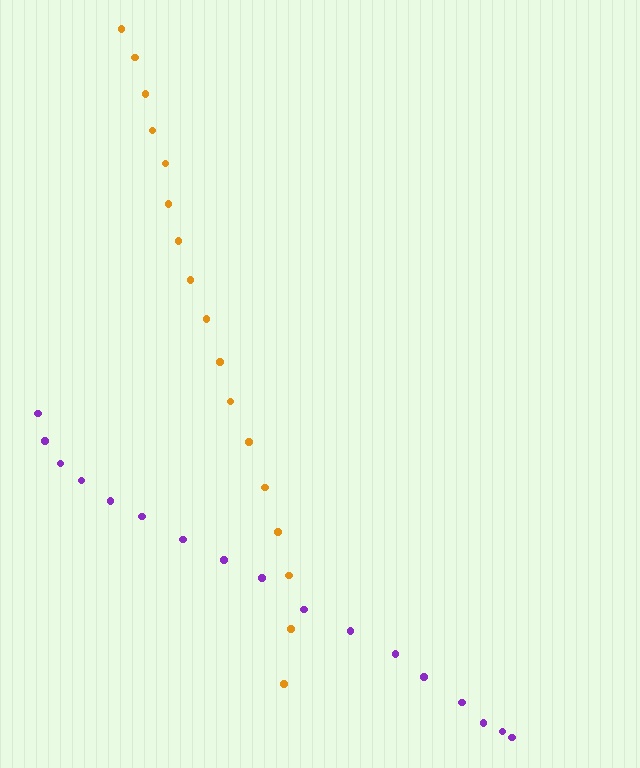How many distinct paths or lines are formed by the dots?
There are 2 distinct paths.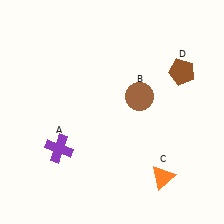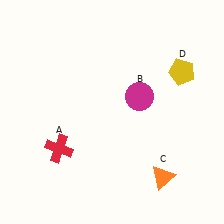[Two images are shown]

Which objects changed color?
A changed from purple to red. B changed from brown to magenta. D changed from brown to yellow.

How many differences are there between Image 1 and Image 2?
There are 3 differences between the two images.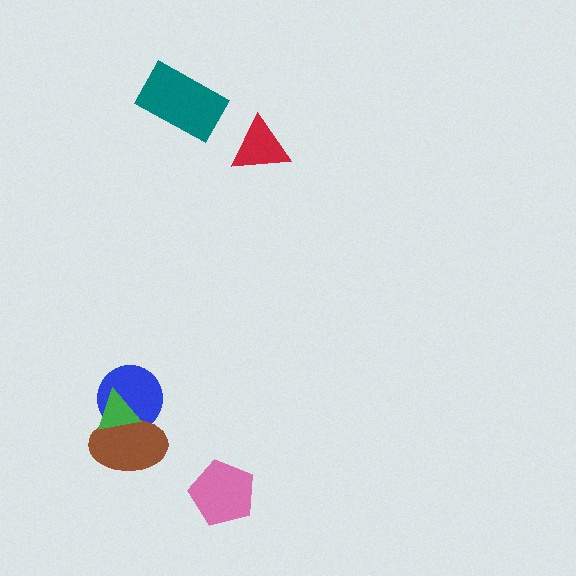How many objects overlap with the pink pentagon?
0 objects overlap with the pink pentagon.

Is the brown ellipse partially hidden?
Yes, it is partially covered by another shape.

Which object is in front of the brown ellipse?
The green triangle is in front of the brown ellipse.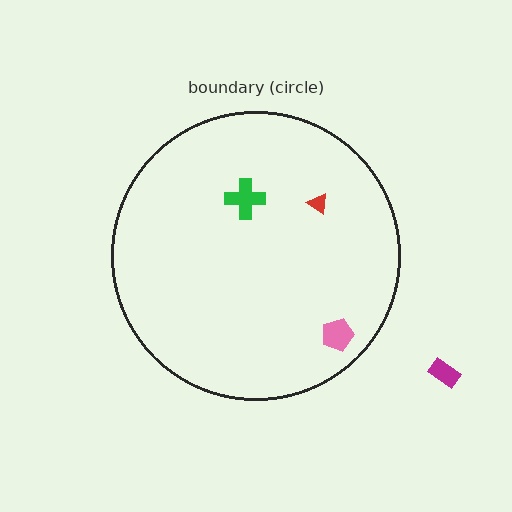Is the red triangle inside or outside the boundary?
Inside.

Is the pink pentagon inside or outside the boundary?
Inside.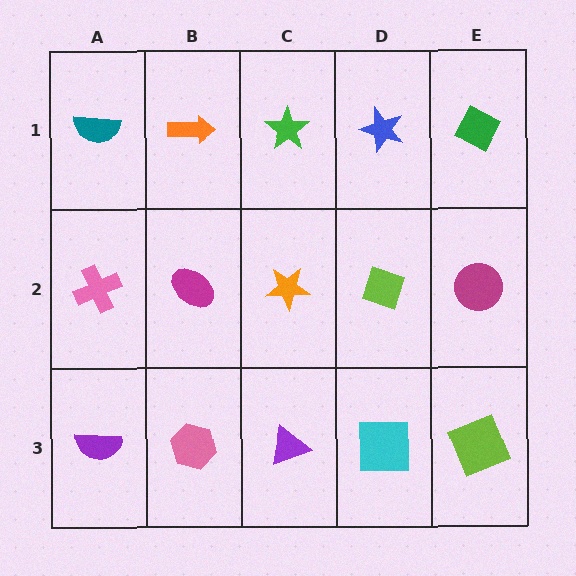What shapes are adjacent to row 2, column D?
A blue star (row 1, column D), a cyan square (row 3, column D), an orange star (row 2, column C), a magenta circle (row 2, column E).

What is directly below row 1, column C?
An orange star.